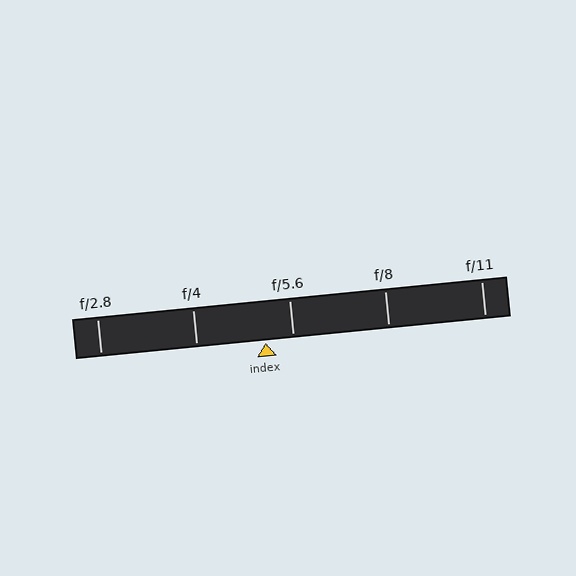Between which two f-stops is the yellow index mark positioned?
The index mark is between f/4 and f/5.6.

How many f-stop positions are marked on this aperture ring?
There are 5 f-stop positions marked.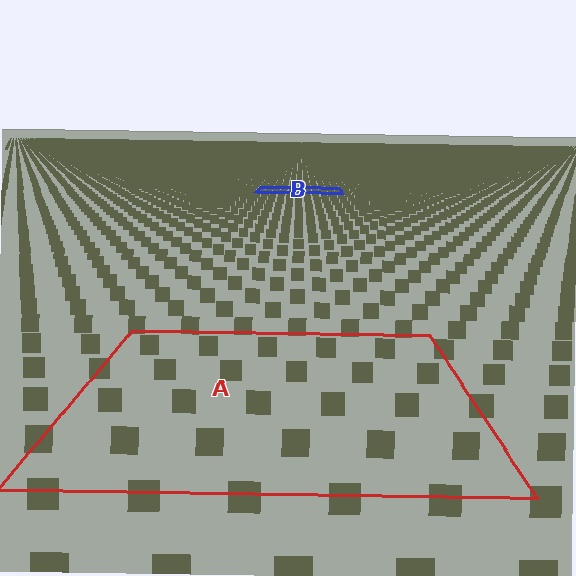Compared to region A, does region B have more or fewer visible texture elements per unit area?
Region B has more texture elements per unit area — they are packed more densely because it is farther away.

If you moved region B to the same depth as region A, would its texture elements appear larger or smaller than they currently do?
They would appear larger. At a closer depth, the same texture elements are projected at a bigger on-screen size.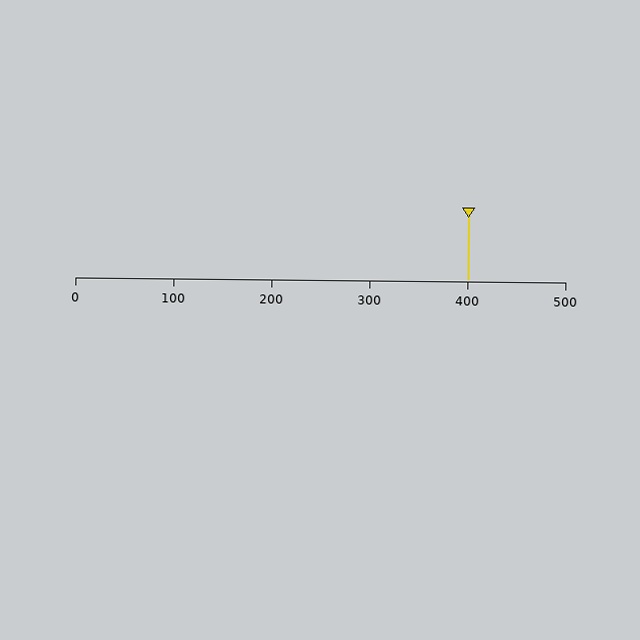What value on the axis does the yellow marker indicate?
The marker indicates approximately 400.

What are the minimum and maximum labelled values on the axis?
The axis runs from 0 to 500.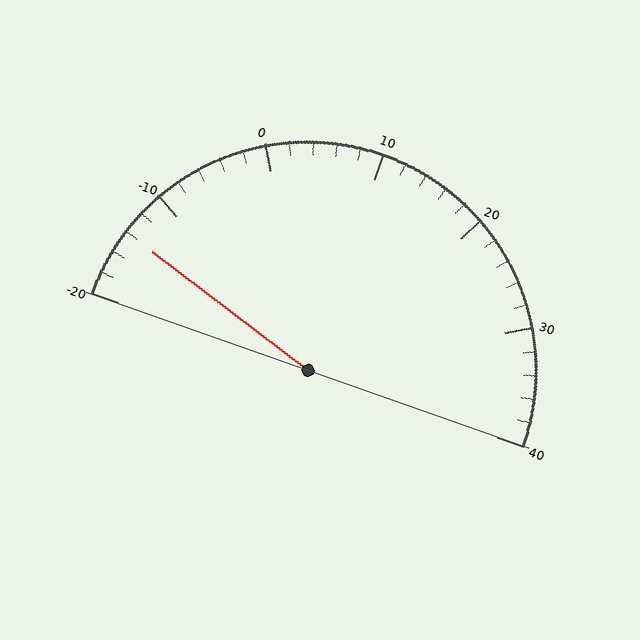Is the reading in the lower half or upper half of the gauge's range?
The reading is in the lower half of the range (-20 to 40).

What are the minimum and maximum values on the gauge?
The gauge ranges from -20 to 40.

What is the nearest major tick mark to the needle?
The nearest major tick mark is -10.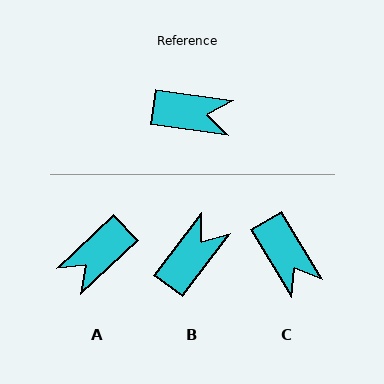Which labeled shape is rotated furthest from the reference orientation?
A, about 129 degrees away.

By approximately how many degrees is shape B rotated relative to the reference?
Approximately 60 degrees counter-clockwise.